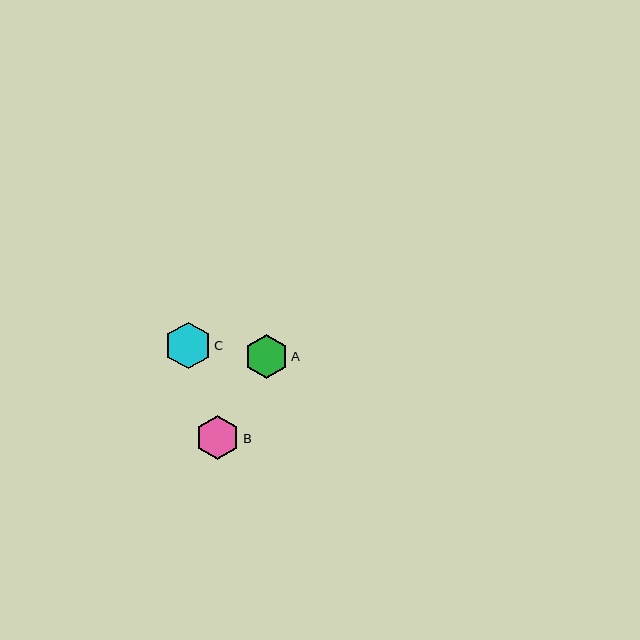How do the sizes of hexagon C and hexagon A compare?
Hexagon C and hexagon A are approximately the same size.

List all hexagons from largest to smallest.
From largest to smallest: C, B, A.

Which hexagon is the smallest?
Hexagon A is the smallest with a size of approximately 44 pixels.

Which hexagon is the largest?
Hexagon C is the largest with a size of approximately 47 pixels.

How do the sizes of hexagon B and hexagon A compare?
Hexagon B and hexagon A are approximately the same size.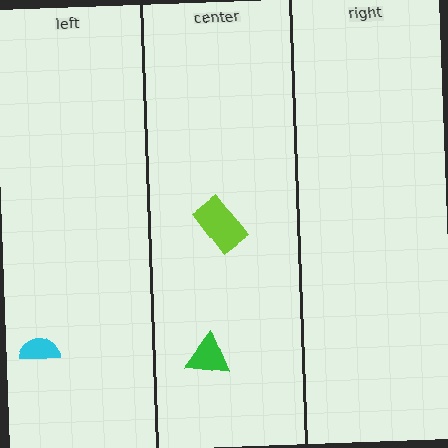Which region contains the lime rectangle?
The center region.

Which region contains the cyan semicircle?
The left region.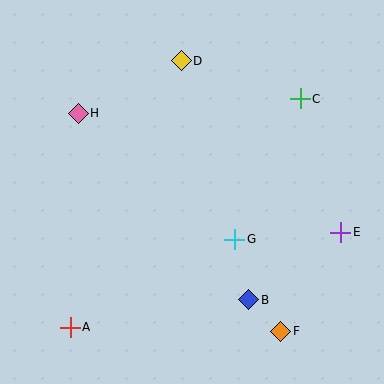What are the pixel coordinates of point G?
Point G is at (235, 239).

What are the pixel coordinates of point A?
Point A is at (70, 327).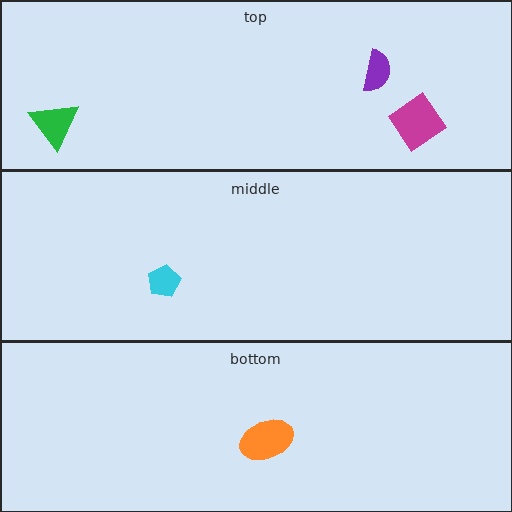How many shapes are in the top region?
3.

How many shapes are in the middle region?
1.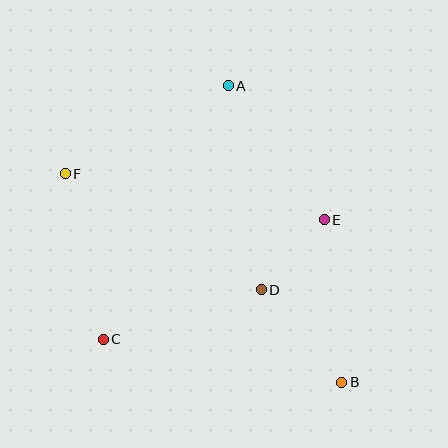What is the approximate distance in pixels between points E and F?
The distance between E and F is approximately 263 pixels.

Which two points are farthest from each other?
Points B and F are farthest from each other.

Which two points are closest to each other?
Points D and E are closest to each other.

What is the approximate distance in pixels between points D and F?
The distance between D and F is approximately 228 pixels.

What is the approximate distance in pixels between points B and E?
The distance between B and E is approximately 163 pixels.